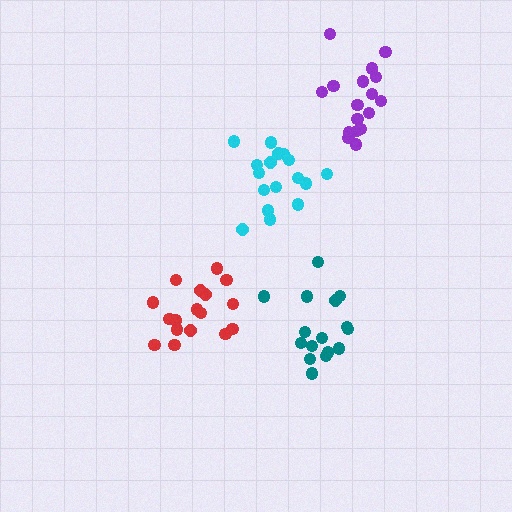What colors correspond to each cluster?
The clusters are colored: cyan, red, purple, teal.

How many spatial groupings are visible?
There are 4 spatial groupings.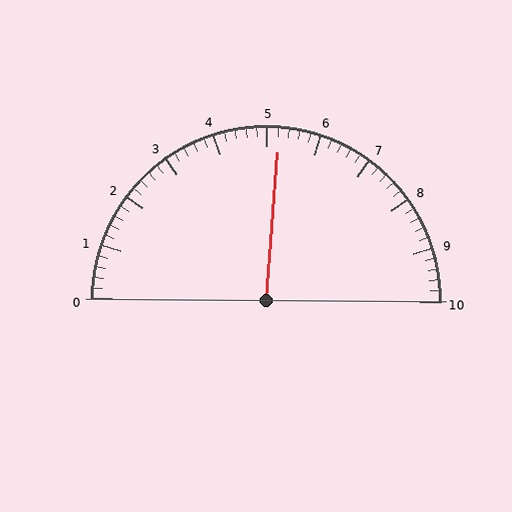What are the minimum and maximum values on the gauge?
The gauge ranges from 0 to 10.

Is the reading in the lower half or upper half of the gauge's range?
The reading is in the upper half of the range (0 to 10).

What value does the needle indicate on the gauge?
The needle indicates approximately 5.2.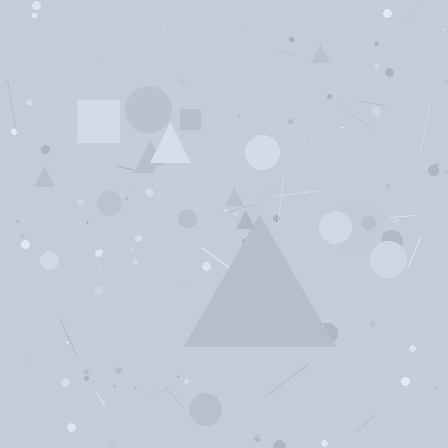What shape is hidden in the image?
A triangle is hidden in the image.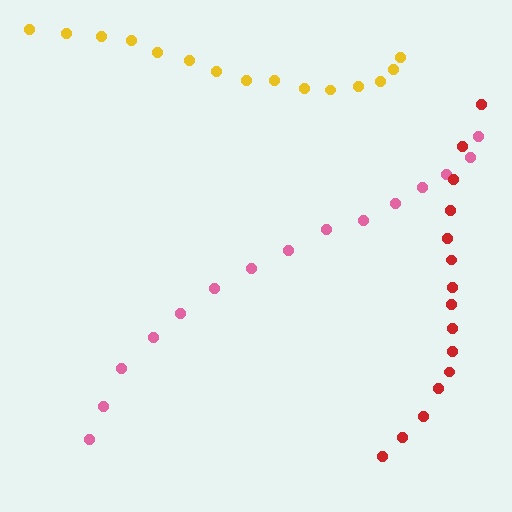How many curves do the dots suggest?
There are 3 distinct paths.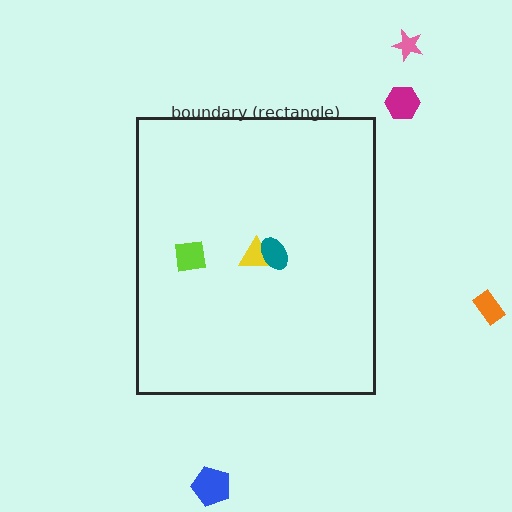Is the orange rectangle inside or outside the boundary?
Outside.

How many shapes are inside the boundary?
3 inside, 4 outside.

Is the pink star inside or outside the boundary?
Outside.